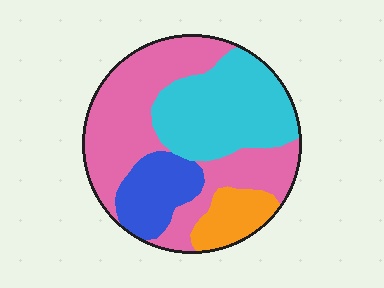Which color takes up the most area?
Pink, at roughly 45%.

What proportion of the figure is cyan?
Cyan takes up between a quarter and a half of the figure.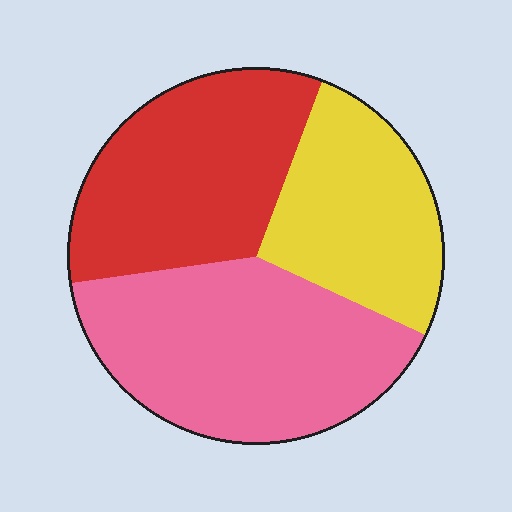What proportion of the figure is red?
Red takes up about one third (1/3) of the figure.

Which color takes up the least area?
Yellow, at roughly 25%.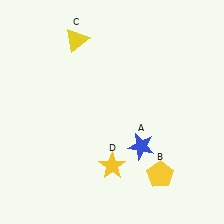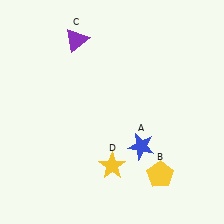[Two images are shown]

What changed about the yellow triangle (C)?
In Image 1, C is yellow. In Image 2, it changed to purple.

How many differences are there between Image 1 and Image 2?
There is 1 difference between the two images.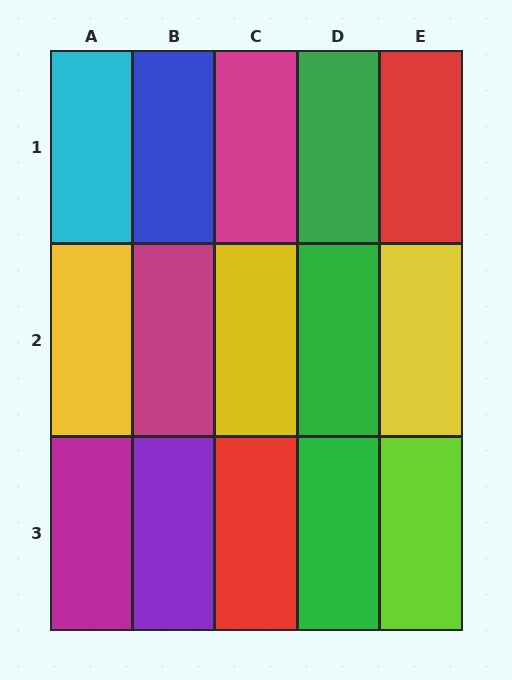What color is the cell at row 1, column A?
Cyan.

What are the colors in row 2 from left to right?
Yellow, magenta, yellow, green, yellow.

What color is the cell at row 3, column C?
Red.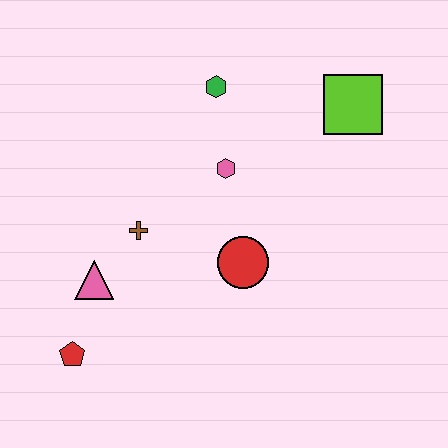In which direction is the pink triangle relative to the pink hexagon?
The pink triangle is to the left of the pink hexagon.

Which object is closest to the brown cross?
The pink triangle is closest to the brown cross.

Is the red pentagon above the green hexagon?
No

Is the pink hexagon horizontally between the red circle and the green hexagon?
Yes